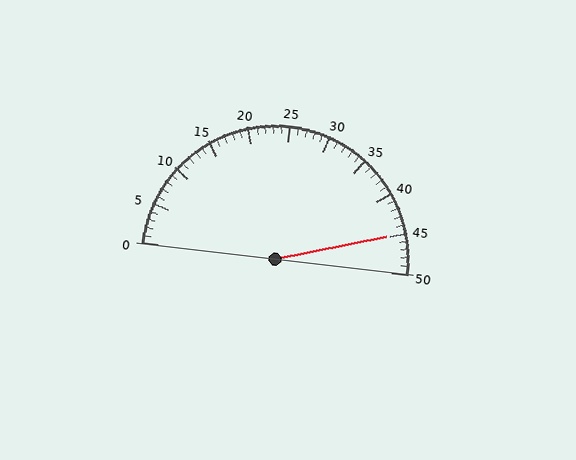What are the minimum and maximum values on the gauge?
The gauge ranges from 0 to 50.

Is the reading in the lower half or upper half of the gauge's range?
The reading is in the upper half of the range (0 to 50).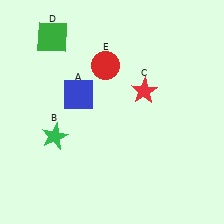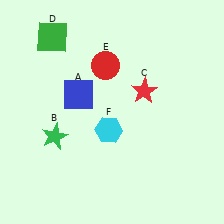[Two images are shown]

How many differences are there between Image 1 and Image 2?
There is 1 difference between the two images.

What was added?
A cyan hexagon (F) was added in Image 2.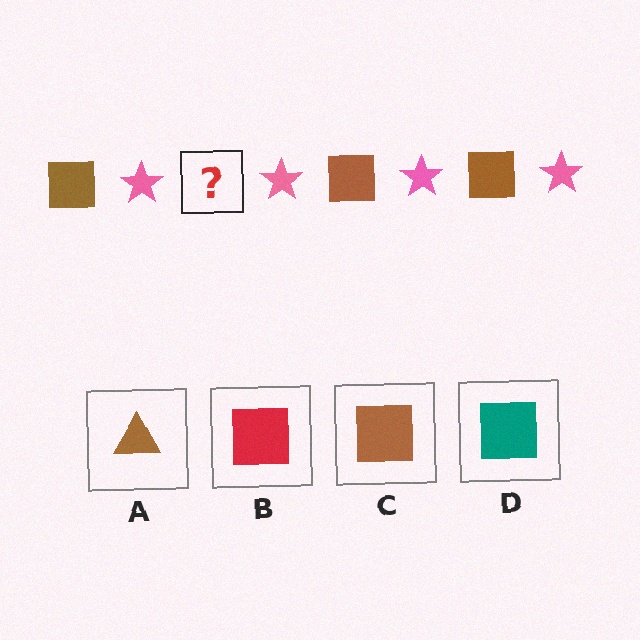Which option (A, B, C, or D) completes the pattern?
C.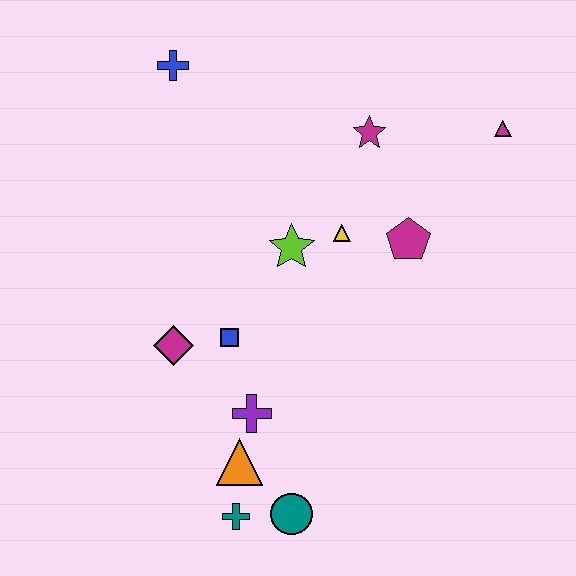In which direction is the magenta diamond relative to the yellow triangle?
The magenta diamond is to the left of the yellow triangle.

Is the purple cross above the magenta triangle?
No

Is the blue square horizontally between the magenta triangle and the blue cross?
Yes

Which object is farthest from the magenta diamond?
The magenta triangle is farthest from the magenta diamond.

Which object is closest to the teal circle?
The teal cross is closest to the teal circle.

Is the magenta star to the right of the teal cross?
Yes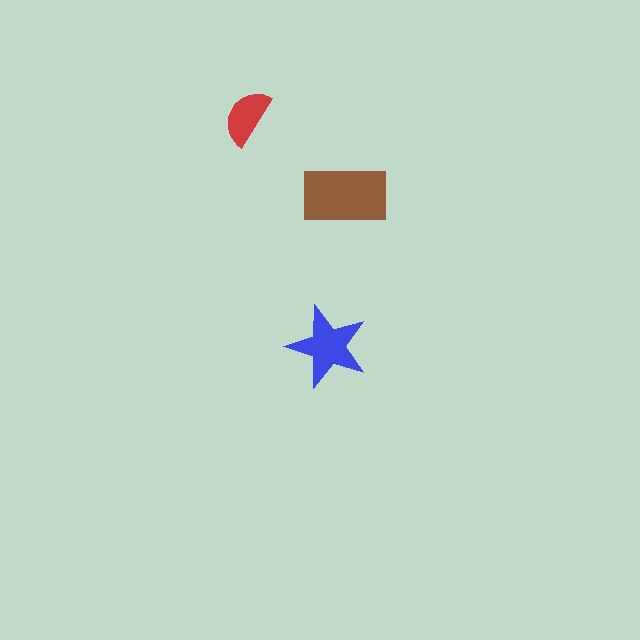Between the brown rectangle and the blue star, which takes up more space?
The brown rectangle.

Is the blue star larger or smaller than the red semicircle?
Larger.